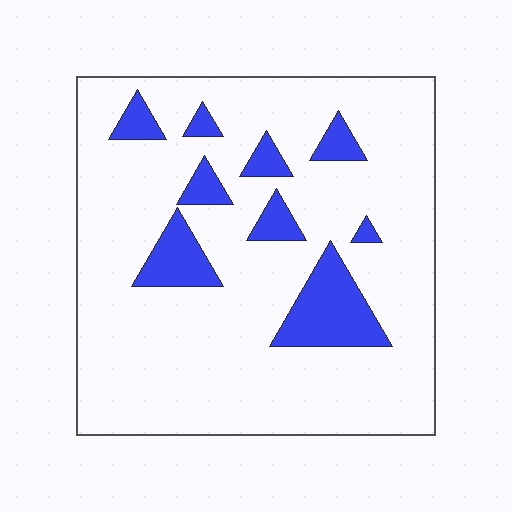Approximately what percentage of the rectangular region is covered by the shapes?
Approximately 15%.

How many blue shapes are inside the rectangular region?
9.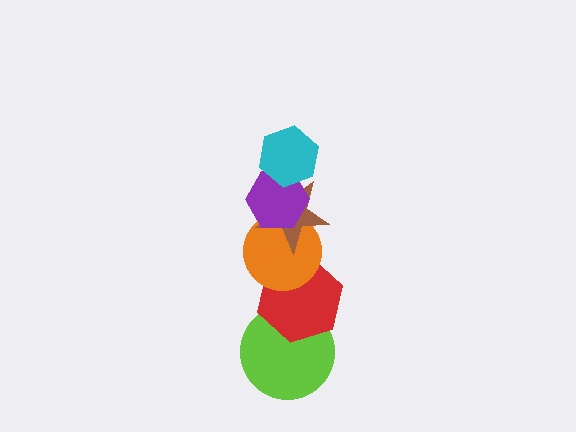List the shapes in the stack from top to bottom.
From top to bottom: the cyan hexagon, the purple hexagon, the brown star, the orange circle, the red hexagon, the lime circle.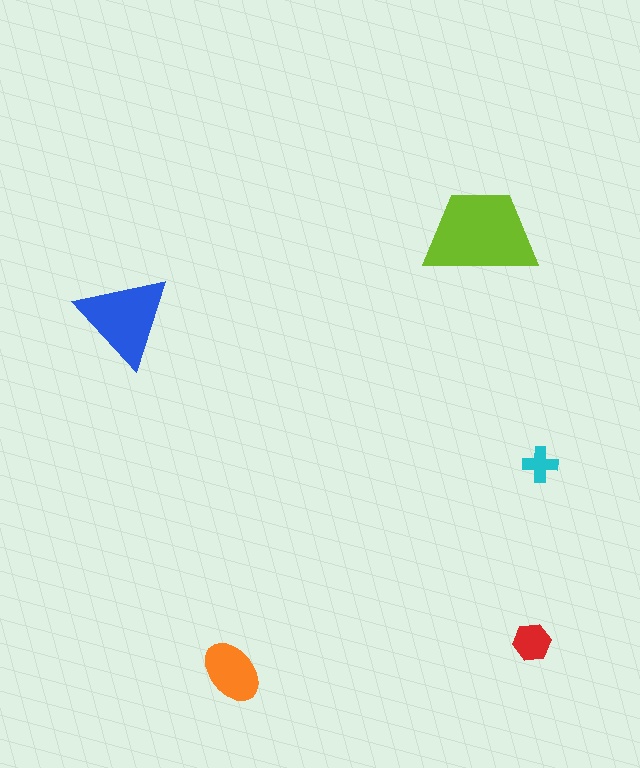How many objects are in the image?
There are 5 objects in the image.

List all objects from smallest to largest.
The cyan cross, the red hexagon, the orange ellipse, the blue triangle, the lime trapezoid.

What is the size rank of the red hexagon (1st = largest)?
4th.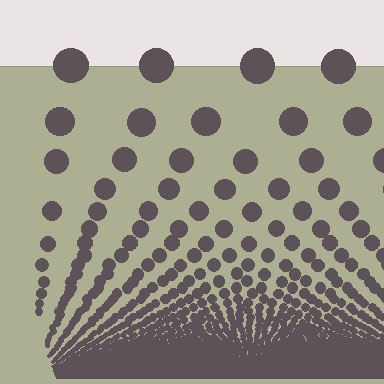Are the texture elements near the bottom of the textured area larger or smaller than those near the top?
Smaller. The gradient is inverted — elements near the bottom are smaller and denser.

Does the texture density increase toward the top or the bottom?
Density increases toward the bottom.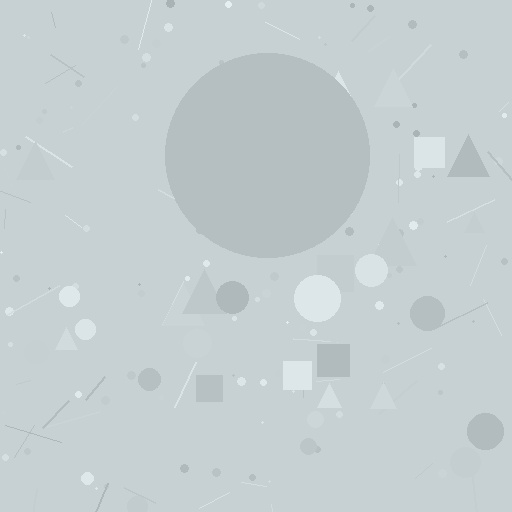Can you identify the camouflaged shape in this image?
The camouflaged shape is a circle.